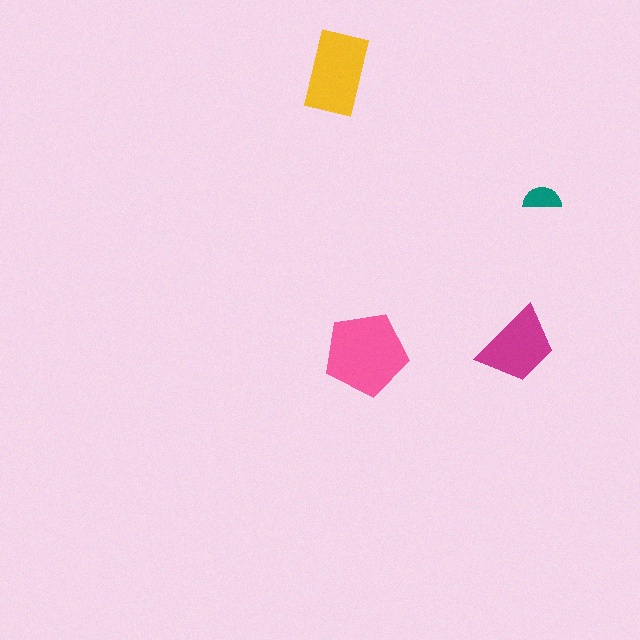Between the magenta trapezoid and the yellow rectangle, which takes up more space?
The yellow rectangle.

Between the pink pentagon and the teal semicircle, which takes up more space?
The pink pentagon.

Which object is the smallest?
The teal semicircle.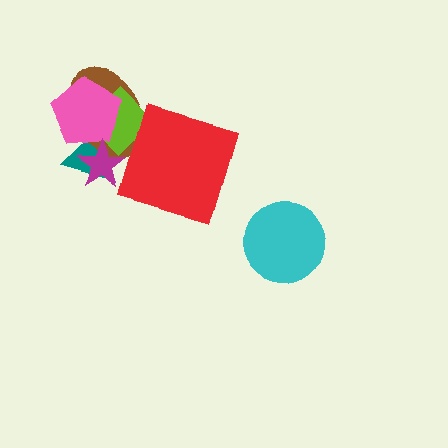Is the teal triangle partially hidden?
Yes, it is partially covered by another shape.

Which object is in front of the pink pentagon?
The magenta star is in front of the pink pentagon.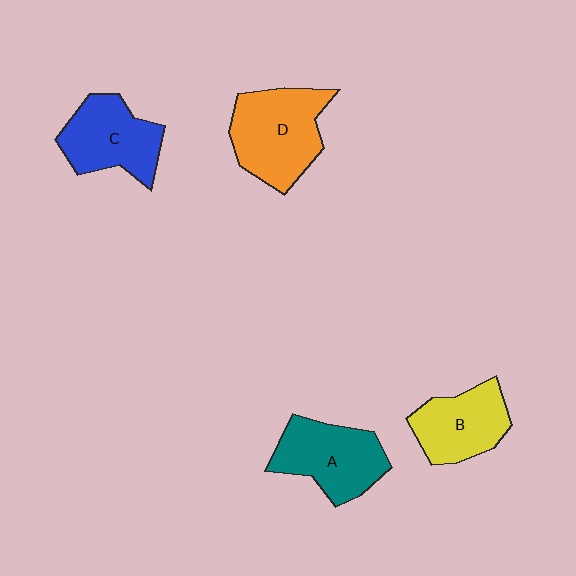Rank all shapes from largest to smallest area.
From largest to smallest: D (orange), A (teal), C (blue), B (yellow).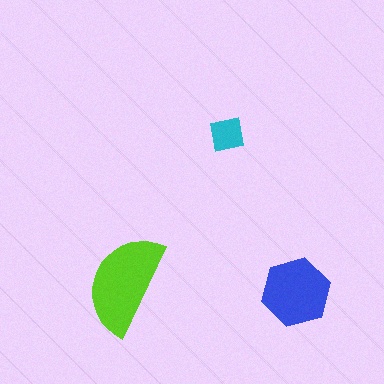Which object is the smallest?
The cyan square.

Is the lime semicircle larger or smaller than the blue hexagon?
Larger.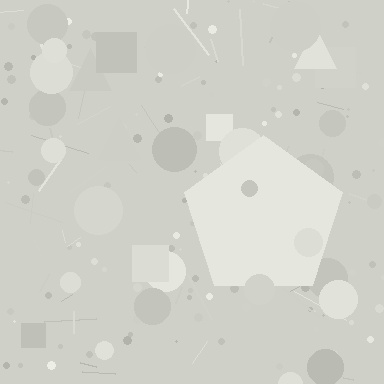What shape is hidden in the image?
A pentagon is hidden in the image.